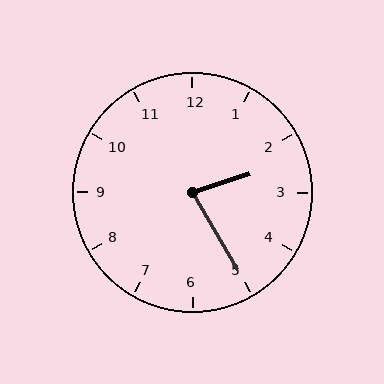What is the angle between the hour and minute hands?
Approximately 78 degrees.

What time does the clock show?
2:25.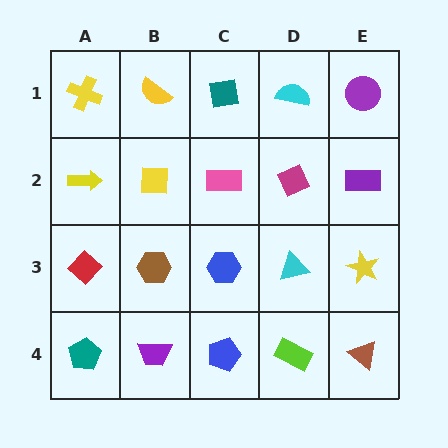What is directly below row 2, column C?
A blue hexagon.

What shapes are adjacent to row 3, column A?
A yellow arrow (row 2, column A), a teal pentagon (row 4, column A), a brown hexagon (row 3, column B).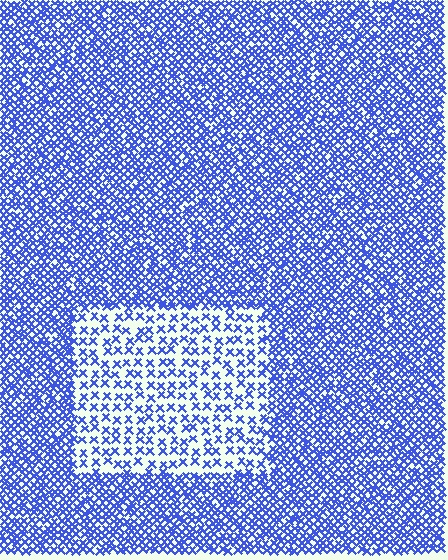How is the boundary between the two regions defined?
The boundary is defined by a change in element density (approximately 2.3x ratio). All elements are the same color, size, and shape.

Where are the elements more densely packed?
The elements are more densely packed outside the rectangle boundary.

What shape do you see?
I see a rectangle.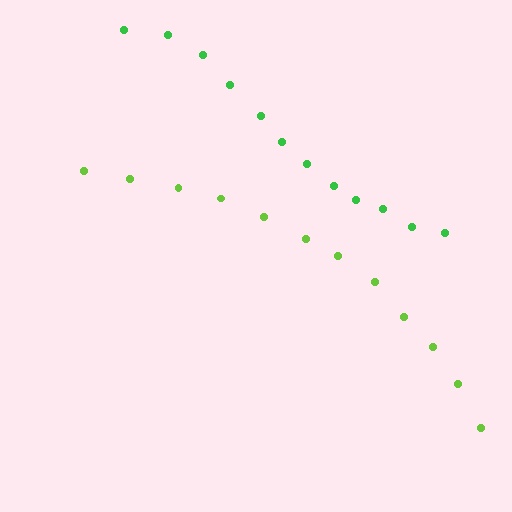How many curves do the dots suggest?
There are 2 distinct paths.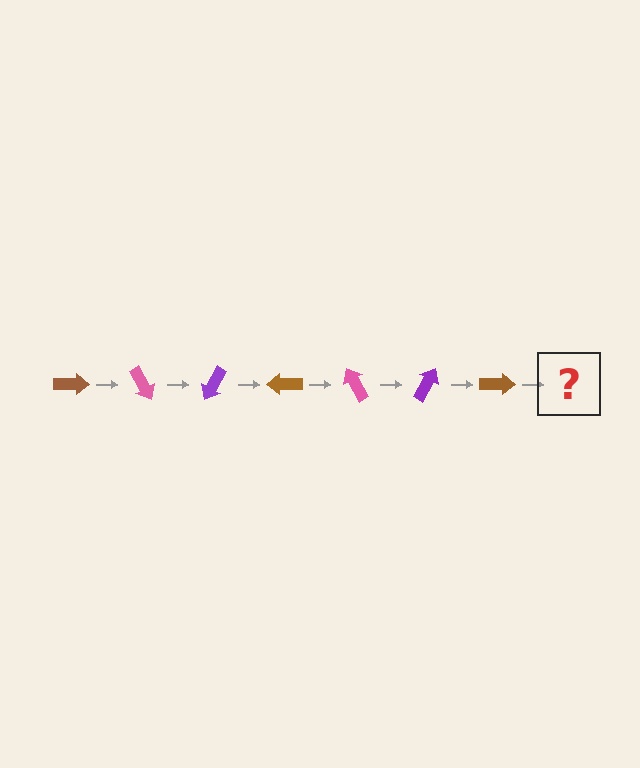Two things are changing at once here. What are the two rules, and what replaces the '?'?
The two rules are that it rotates 60 degrees each step and the color cycles through brown, pink, and purple. The '?' should be a pink arrow, rotated 420 degrees from the start.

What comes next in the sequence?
The next element should be a pink arrow, rotated 420 degrees from the start.